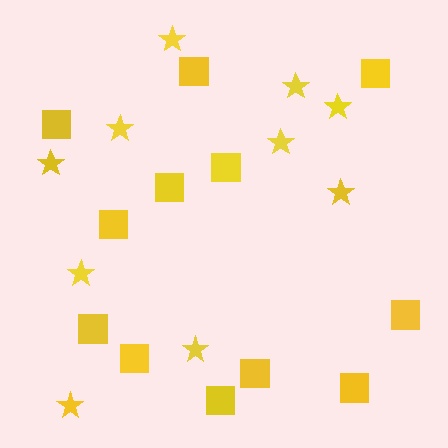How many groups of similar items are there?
There are 2 groups: one group of squares (12) and one group of stars (10).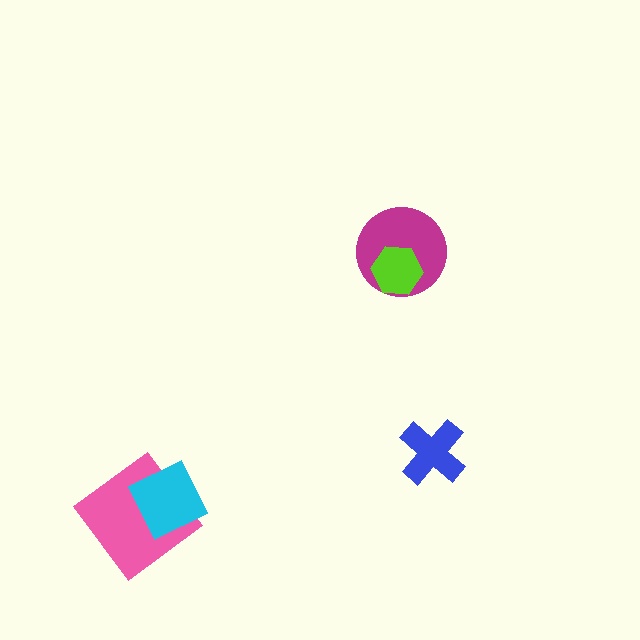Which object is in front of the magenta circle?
The lime hexagon is in front of the magenta circle.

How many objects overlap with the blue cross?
0 objects overlap with the blue cross.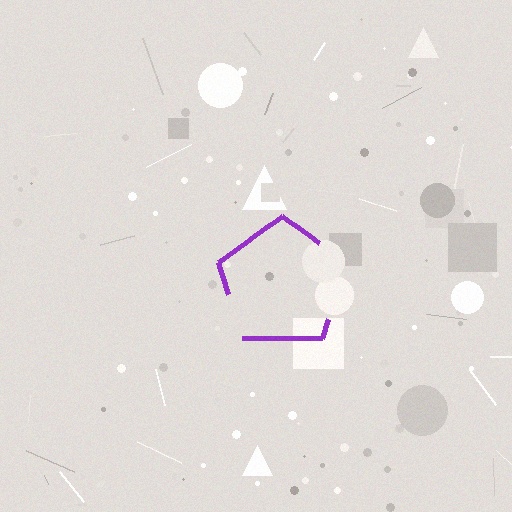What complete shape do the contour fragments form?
The contour fragments form a pentagon.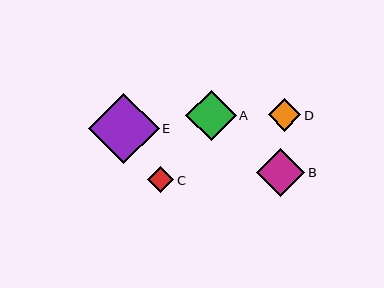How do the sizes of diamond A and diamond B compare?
Diamond A and diamond B are approximately the same size.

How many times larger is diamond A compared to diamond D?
Diamond A is approximately 1.6 times the size of diamond D.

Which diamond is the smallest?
Diamond C is the smallest with a size of approximately 26 pixels.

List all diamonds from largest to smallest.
From largest to smallest: E, A, B, D, C.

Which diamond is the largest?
Diamond E is the largest with a size of approximately 70 pixels.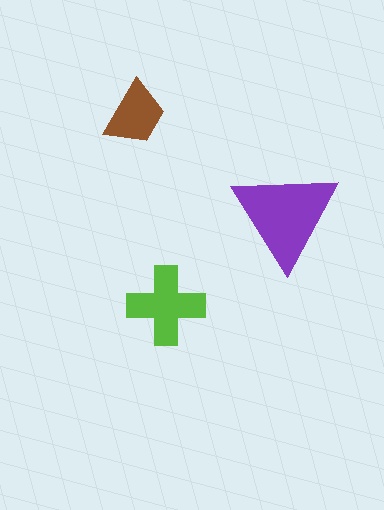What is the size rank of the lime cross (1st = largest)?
2nd.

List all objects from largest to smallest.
The purple triangle, the lime cross, the brown trapezoid.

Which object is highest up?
The brown trapezoid is topmost.